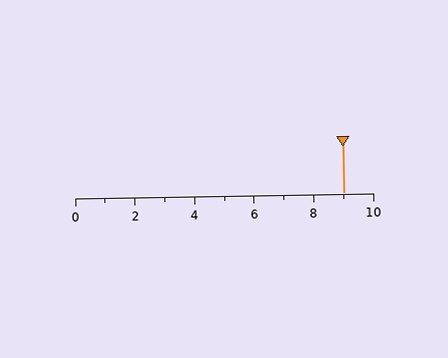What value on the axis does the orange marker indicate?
The marker indicates approximately 9.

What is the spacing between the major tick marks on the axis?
The major ticks are spaced 2 apart.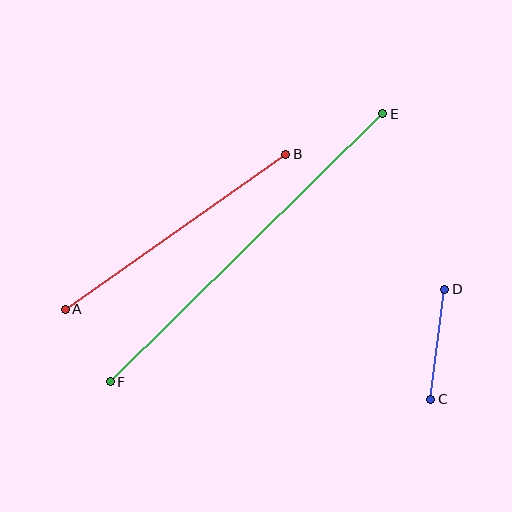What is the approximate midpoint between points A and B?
The midpoint is at approximately (176, 232) pixels.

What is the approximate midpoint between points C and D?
The midpoint is at approximately (438, 344) pixels.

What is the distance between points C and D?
The distance is approximately 111 pixels.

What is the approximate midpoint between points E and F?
The midpoint is at approximately (247, 248) pixels.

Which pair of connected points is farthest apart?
Points E and F are farthest apart.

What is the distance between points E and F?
The distance is approximately 382 pixels.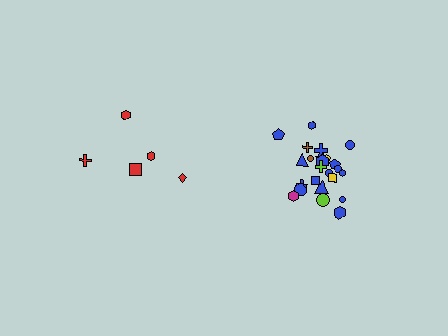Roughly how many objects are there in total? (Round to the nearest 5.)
Roughly 30 objects in total.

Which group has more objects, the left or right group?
The right group.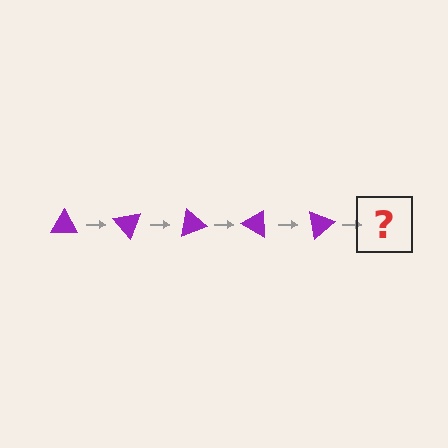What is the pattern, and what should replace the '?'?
The pattern is that the triangle rotates 50 degrees each step. The '?' should be a purple triangle rotated 250 degrees.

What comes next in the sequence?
The next element should be a purple triangle rotated 250 degrees.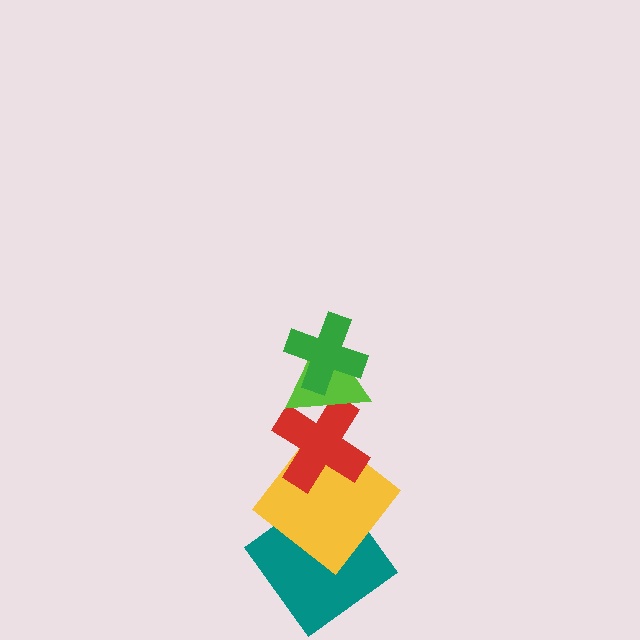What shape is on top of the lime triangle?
The green cross is on top of the lime triangle.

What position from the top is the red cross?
The red cross is 3rd from the top.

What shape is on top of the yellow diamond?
The red cross is on top of the yellow diamond.